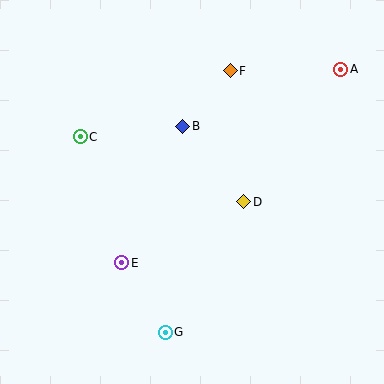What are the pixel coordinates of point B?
Point B is at (183, 126).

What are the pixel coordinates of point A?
Point A is at (341, 70).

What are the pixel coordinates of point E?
Point E is at (122, 263).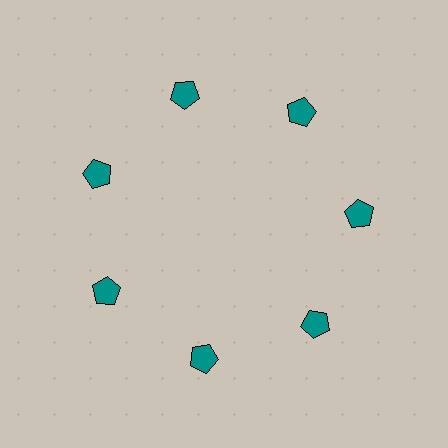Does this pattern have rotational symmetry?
Yes, this pattern has 7-fold rotational symmetry. It looks the same after rotating 51 degrees around the center.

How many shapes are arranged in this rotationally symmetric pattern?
There are 7 shapes, arranged in 7 groups of 1.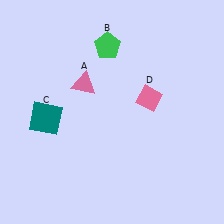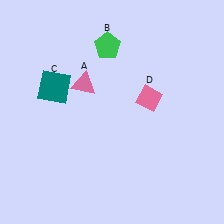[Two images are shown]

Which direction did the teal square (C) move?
The teal square (C) moved up.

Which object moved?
The teal square (C) moved up.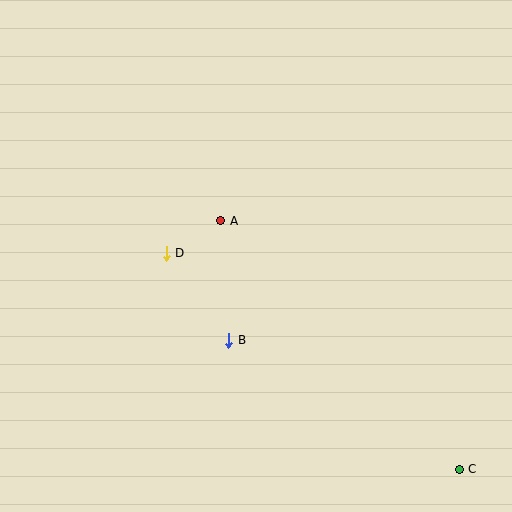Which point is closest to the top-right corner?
Point A is closest to the top-right corner.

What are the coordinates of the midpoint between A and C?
The midpoint between A and C is at (340, 345).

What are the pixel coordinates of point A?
Point A is at (221, 221).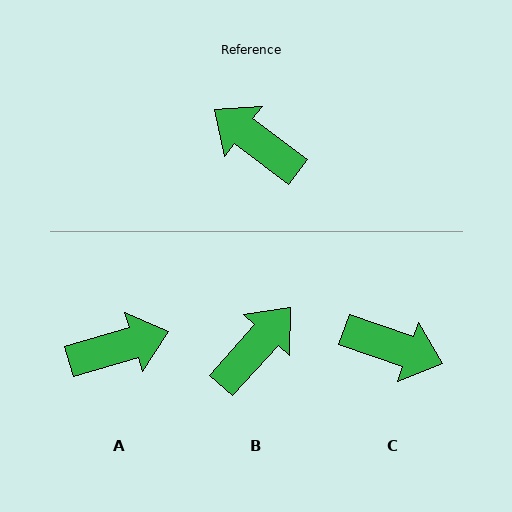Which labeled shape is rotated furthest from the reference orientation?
C, about 162 degrees away.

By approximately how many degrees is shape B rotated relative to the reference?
Approximately 95 degrees clockwise.